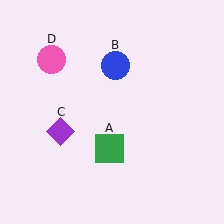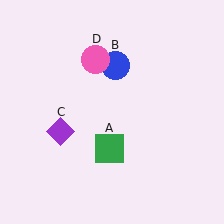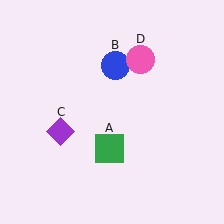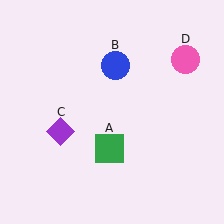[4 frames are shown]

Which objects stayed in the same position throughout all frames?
Green square (object A) and blue circle (object B) and purple diamond (object C) remained stationary.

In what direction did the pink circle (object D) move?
The pink circle (object D) moved right.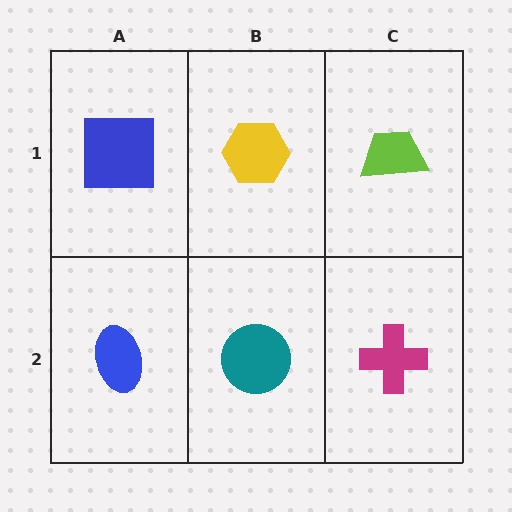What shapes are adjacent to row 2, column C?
A lime trapezoid (row 1, column C), a teal circle (row 2, column B).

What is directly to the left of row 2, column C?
A teal circle.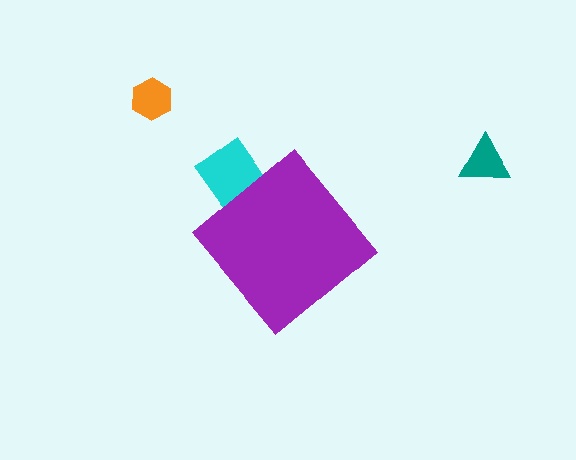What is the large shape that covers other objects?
A purple diamond.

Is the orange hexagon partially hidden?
No, the orange hexagon is fully visible.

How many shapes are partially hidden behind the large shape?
1 shape is partially hidden.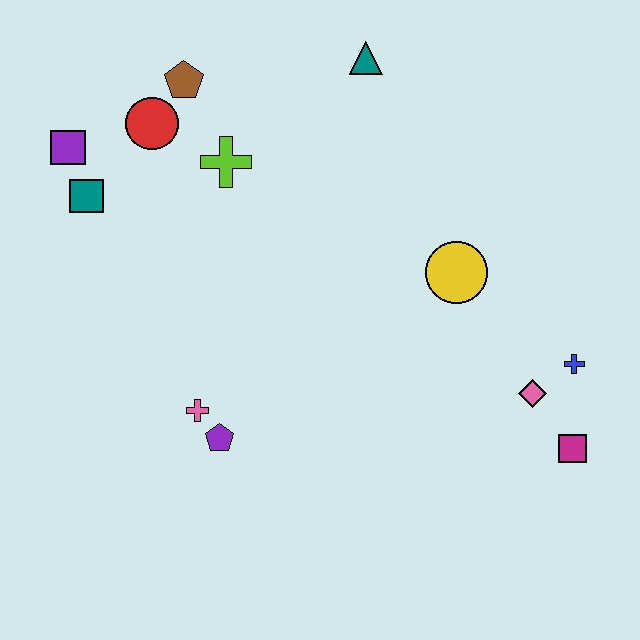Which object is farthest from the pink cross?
The teal triangle is farthest from the pink cross.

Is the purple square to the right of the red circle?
No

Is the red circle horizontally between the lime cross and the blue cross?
No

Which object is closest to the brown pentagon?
The red circle is closest to the brown pentagon.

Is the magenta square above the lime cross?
No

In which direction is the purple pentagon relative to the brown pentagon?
The purple pentagon is below the brown pentagon.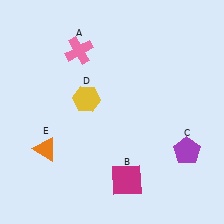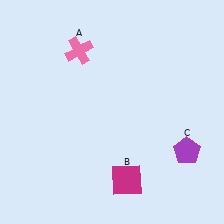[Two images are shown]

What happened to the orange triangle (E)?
The orange triangle (E) was removed in Image 2. It was in the bottom-left area of Image 1.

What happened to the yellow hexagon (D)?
The yellow hexagon (D) was removed in Image 2. It was in the top-left area of Image 1.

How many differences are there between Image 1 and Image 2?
There are 2 differences between the two images.